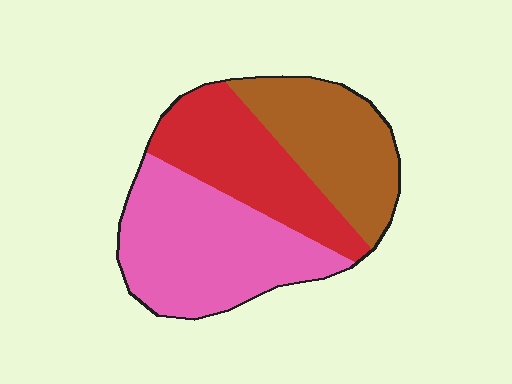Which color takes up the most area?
Pink, at roughly 40%.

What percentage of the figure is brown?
Brown takes up about one quarter (1/4) of the figure.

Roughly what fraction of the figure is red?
Red covers about 30% of the figure.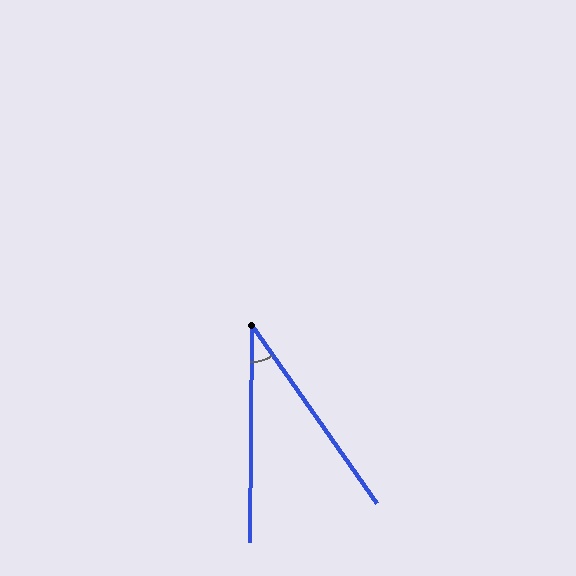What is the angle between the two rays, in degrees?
Approximately 35 degrees.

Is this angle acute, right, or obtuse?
It is acute.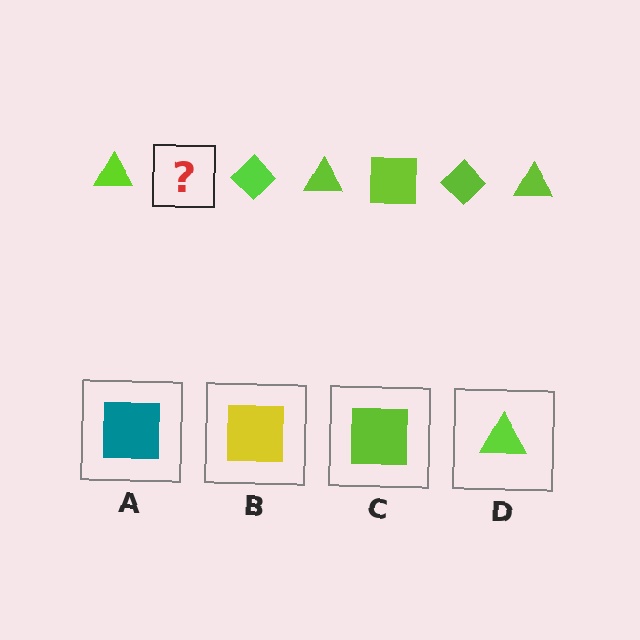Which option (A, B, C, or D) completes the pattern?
C.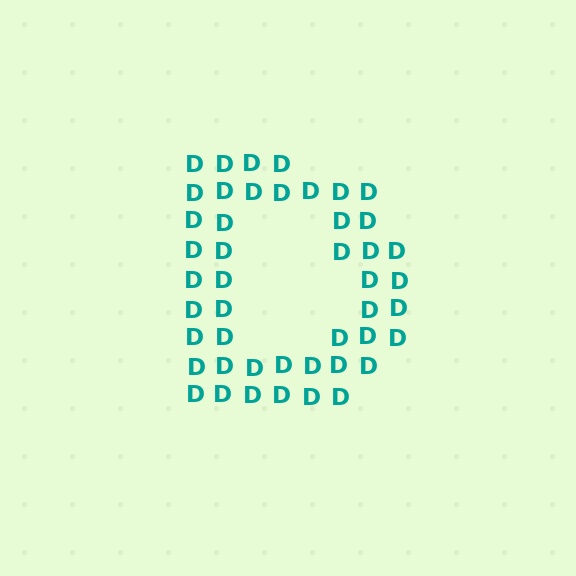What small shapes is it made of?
It is made of small letter D's.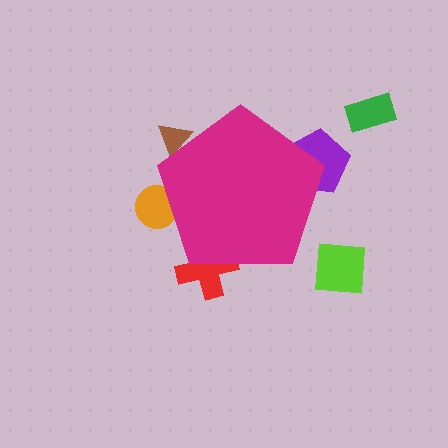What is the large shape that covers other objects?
A magenta pentagon.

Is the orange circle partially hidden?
Yes, the orange circle is partially hidden behind the magenta pentagon.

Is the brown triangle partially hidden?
Yes, the brown triangle is partially hidden behind the magenta pentagon.